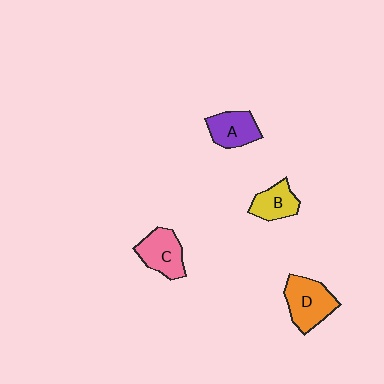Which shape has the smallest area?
Shape B (yellow).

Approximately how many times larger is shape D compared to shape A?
Approximately 1.3 times.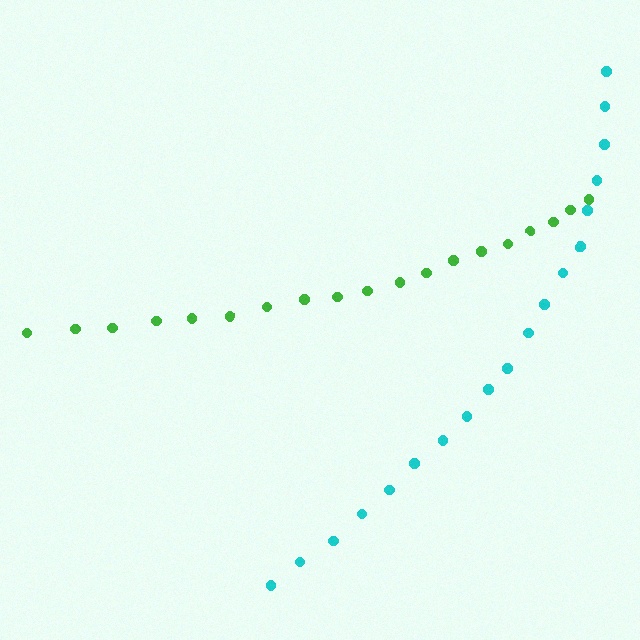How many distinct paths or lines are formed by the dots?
There are 2 distinct paths.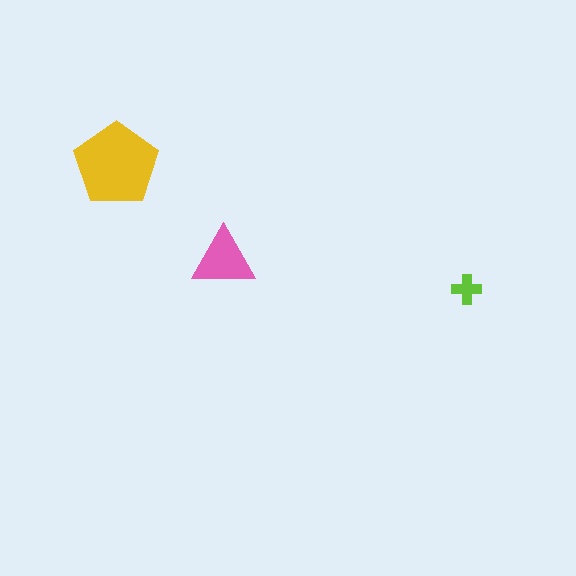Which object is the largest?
The yellow pentagon.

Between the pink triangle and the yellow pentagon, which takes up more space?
The yellow pentagon.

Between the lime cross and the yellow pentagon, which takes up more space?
The yellow pentagon.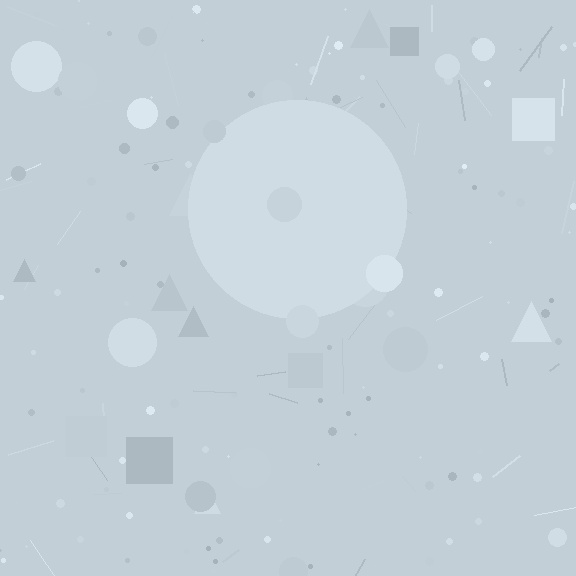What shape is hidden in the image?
A circle is hidden in the image.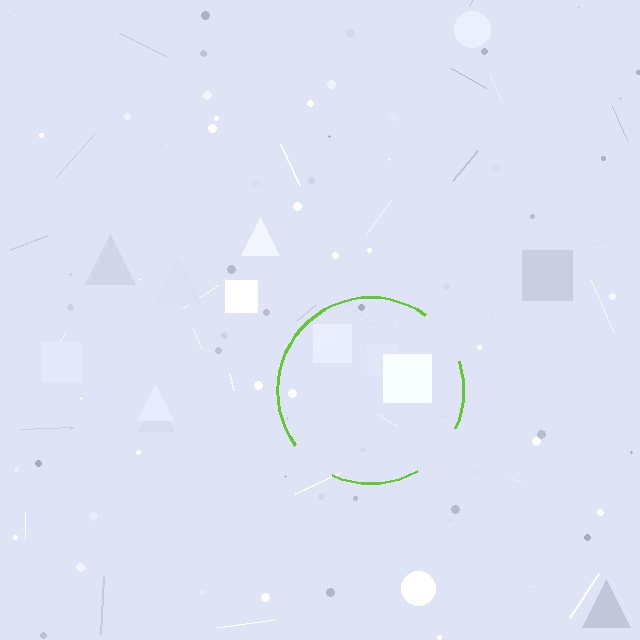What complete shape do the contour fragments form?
The contour fragments form a circle.